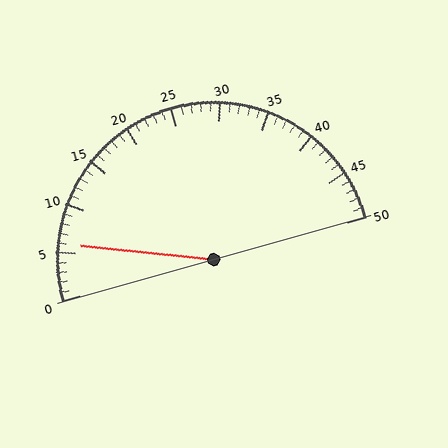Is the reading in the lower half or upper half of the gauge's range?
The reading is in the lower half of the range (0 to 50).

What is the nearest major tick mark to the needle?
The nearest major tick mark is 5.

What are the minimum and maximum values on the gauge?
The gauge ranges from 0 to 50.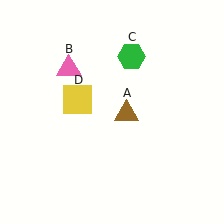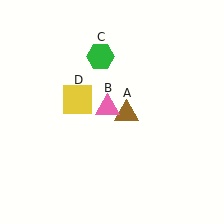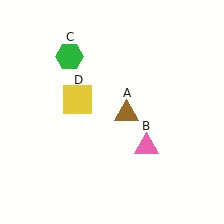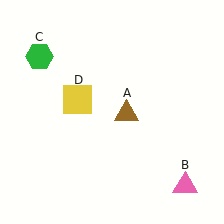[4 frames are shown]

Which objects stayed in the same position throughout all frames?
Brown triangle (object A) and yellow square (object D) remained stationary.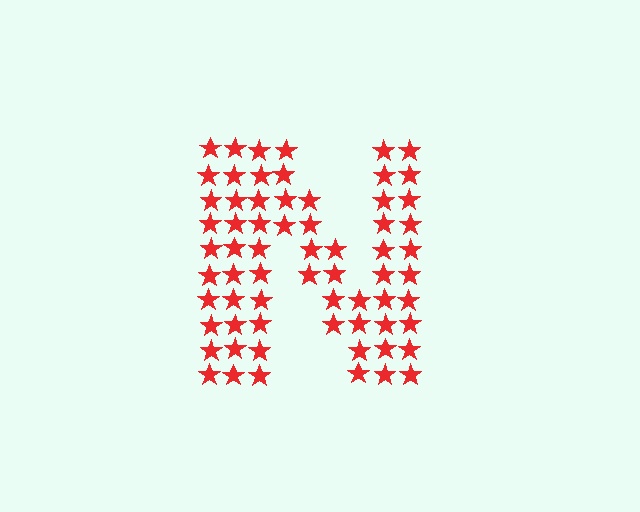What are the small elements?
The small elements are stars.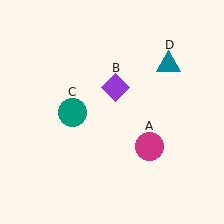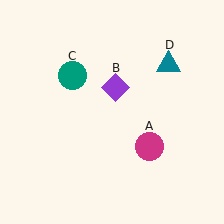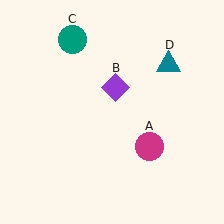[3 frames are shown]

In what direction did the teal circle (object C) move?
The teal circle (object C) moved up.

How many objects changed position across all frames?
1 object changed position: teal circle (object C).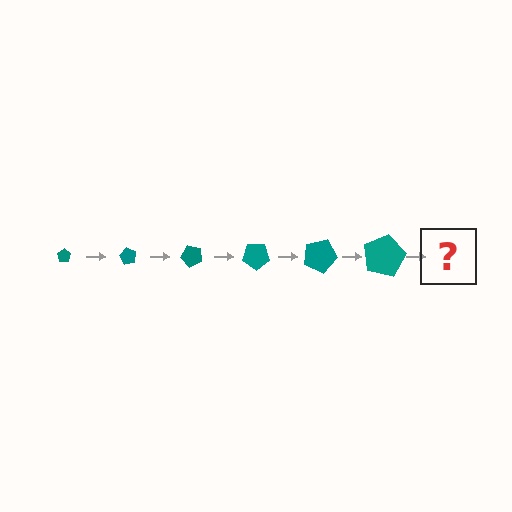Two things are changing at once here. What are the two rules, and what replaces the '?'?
The two rules are that the pentagon grows larger each step and it rotates 60 degrees each step. The '?' should be a pentagon, larger than the previous one and rotated 360 degrees from the start.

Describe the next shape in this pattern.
It should be a pentagon, larger than the previous one and rotated 360 degrees from the start.